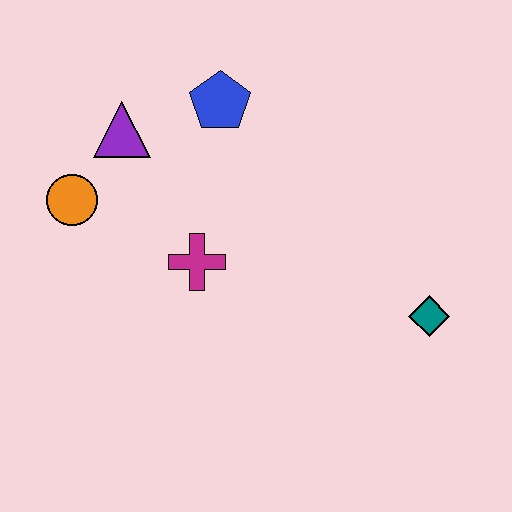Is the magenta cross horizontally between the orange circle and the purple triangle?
No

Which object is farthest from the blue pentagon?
The teal diamond is farthest from the blue pentagon.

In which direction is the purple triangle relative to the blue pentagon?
The purple triangle is to the left of the blue pentagon.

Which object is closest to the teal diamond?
The magenta cross is closest to the teal diamond.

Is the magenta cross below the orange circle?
Yes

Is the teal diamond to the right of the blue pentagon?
Yes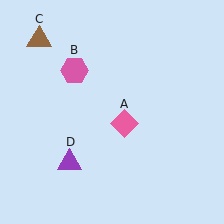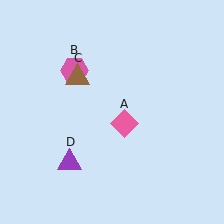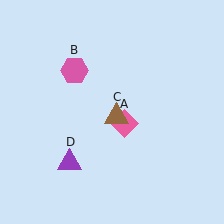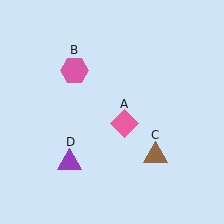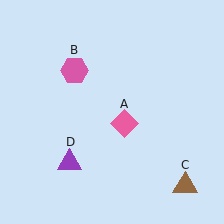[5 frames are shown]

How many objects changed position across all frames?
1 object changed position: brown triangle (object C).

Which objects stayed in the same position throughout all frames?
Pink diamond (object A) and pink hexagon (object B) and purple triangle (object D) remained stationary.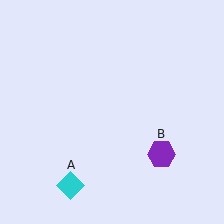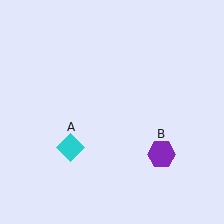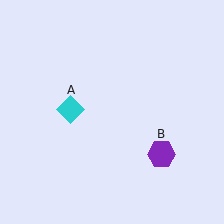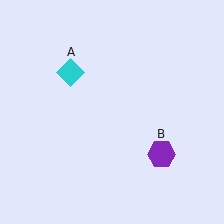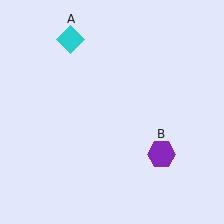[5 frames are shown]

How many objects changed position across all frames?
1 object changed position: cyan diamond (object A).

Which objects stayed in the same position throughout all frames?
Purple hexagon (object B) remained stationary.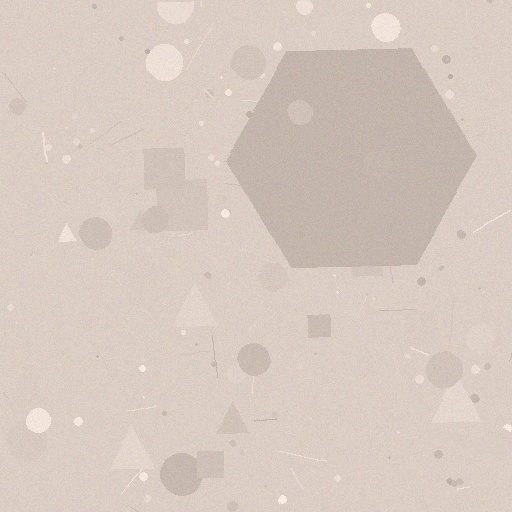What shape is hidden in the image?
A hexagon is hidden in the image.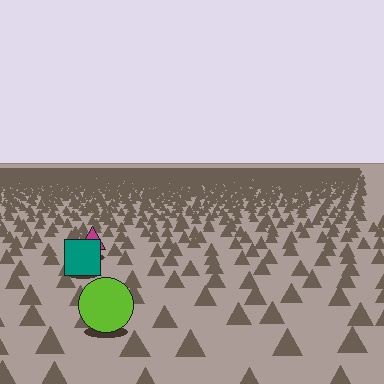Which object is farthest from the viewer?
The magenta triangle is farthest from the viewer. It appears smaller and the ground texture around it is denser.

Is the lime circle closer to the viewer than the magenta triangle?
Yes. The lime circle is closer — you can tell from the texture gradient: the ground texture is coarser near it.